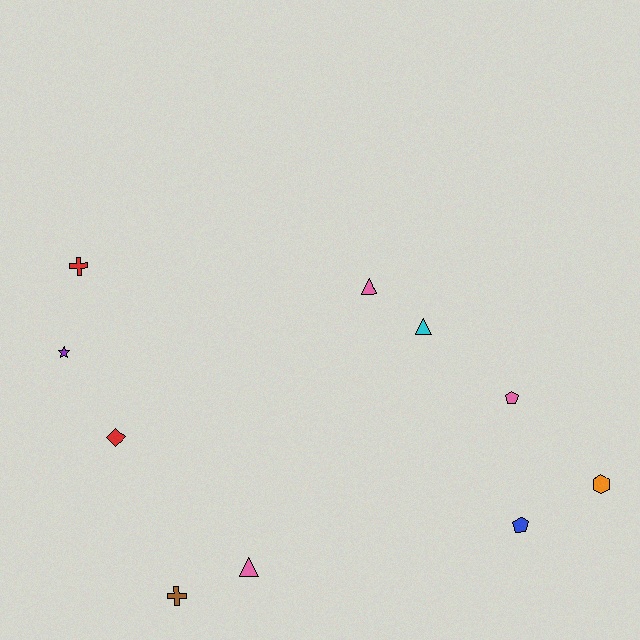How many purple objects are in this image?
There is 1 purple object.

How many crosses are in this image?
There are 2 crosses.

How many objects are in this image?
There are 10 objects.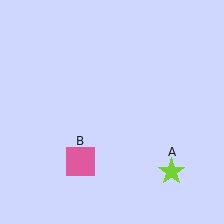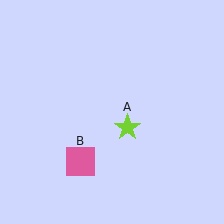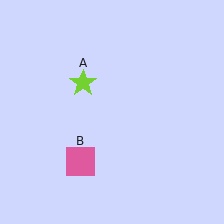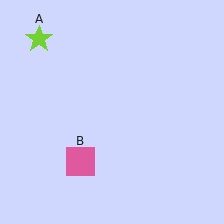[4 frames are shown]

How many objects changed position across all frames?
1 object changed position: lime star (object A).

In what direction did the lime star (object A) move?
The lime star (object A) moved up and to the left.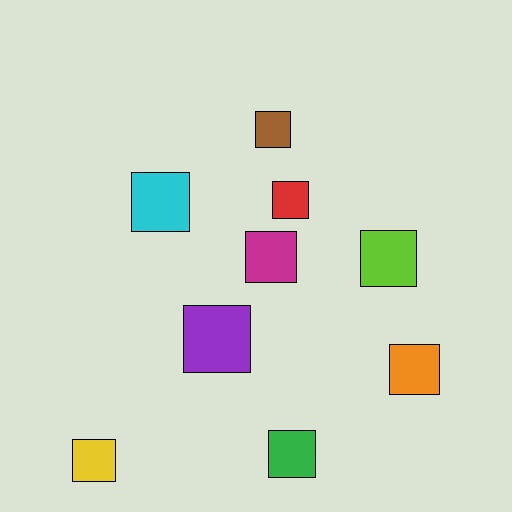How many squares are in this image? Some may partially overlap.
There are 9 squares.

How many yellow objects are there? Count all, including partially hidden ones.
There is 1 yellow object.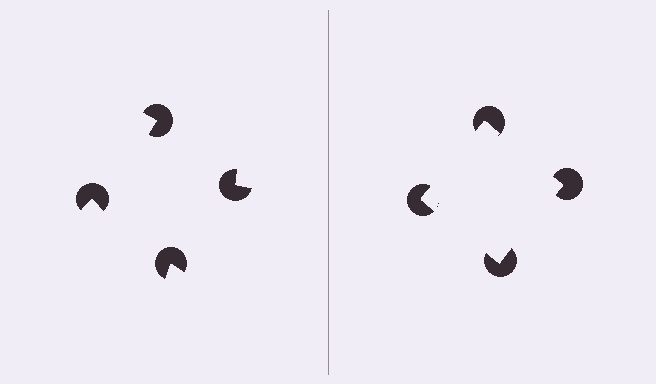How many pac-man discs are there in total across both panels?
8 — 4 on each side.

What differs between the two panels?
The pac-man discs are positioned identically on both sides; only the wedge orientations differ. On the right they align to a square; on the left they are misaligned.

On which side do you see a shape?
An illusory square appears on the right side. On the left side the wedge cuts are rotated, so no coherent shape forms.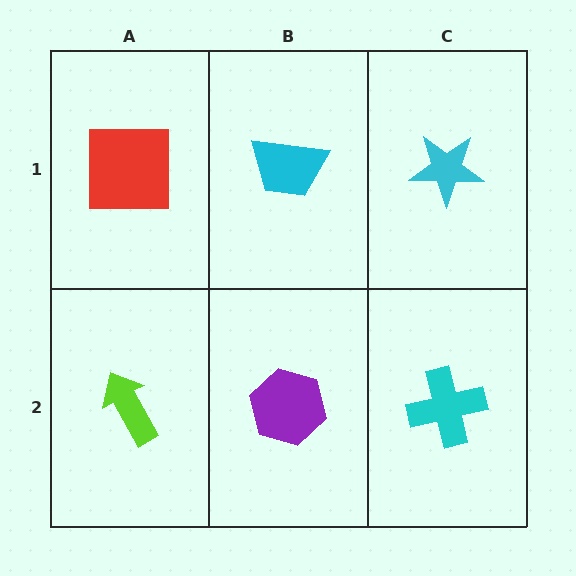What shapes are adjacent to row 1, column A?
A lime arrow (row 2, column A), a cyan trapezoid (row 1, column B).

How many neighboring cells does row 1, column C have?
2.